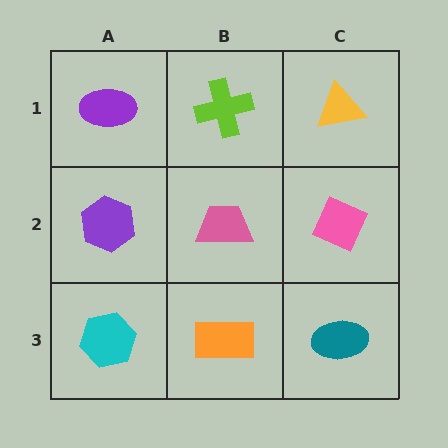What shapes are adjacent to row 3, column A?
A purple hexagon (row 2, column A), an orange rectangle (row 3, column B).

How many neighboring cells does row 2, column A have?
3.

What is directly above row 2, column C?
A yellow triangle.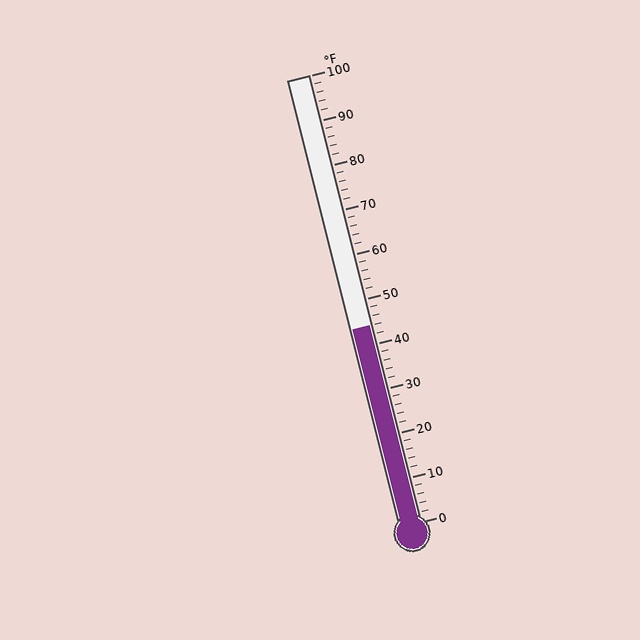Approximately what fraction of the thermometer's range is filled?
The thermometer is filled to approximately 45% of its range.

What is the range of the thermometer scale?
The thermometer scale ranges from 0°F to 100°F.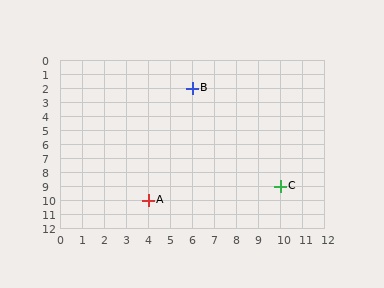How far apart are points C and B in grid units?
Points C and B are 4 columns and 7 rows apart (about 8.1 grid units diagonally).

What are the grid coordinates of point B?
Point B is at grid coordinates (6, 2).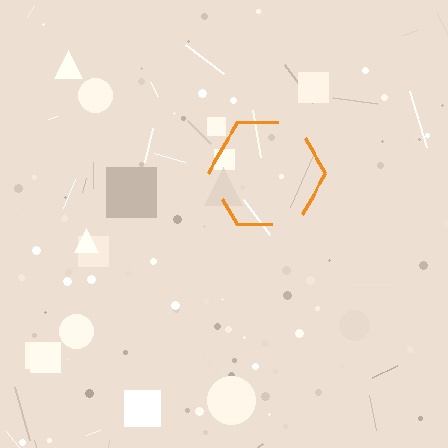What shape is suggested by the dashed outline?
The dashed outline suggests a hexagon.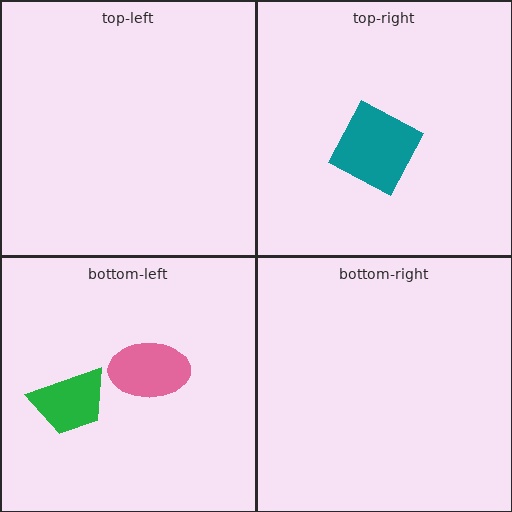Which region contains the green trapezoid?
The bottom-left region.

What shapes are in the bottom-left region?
The pink ellipse, the green trapezoid.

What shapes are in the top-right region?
The teal square.